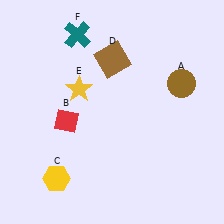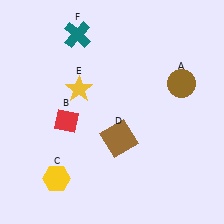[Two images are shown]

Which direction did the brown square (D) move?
The brown square (D) moved down.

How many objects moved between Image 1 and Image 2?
1 object moved between the two images.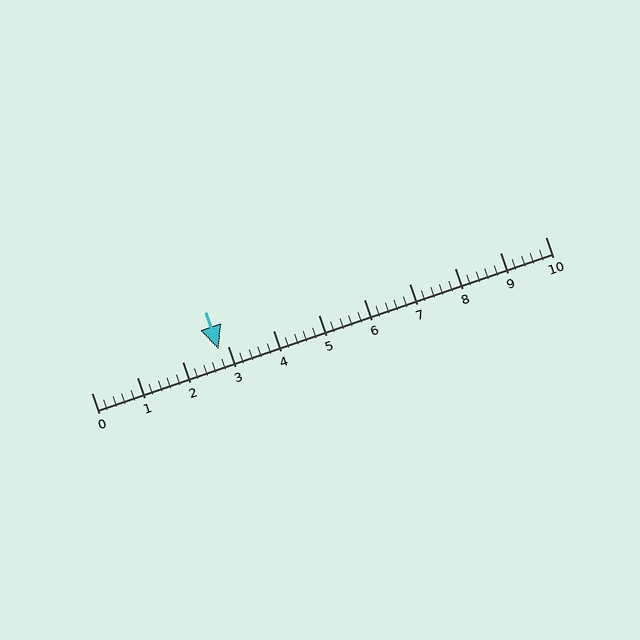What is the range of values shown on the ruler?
The ruler shows values from 0 to 10.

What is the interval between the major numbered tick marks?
The major tick marks are spaced 1 units apart.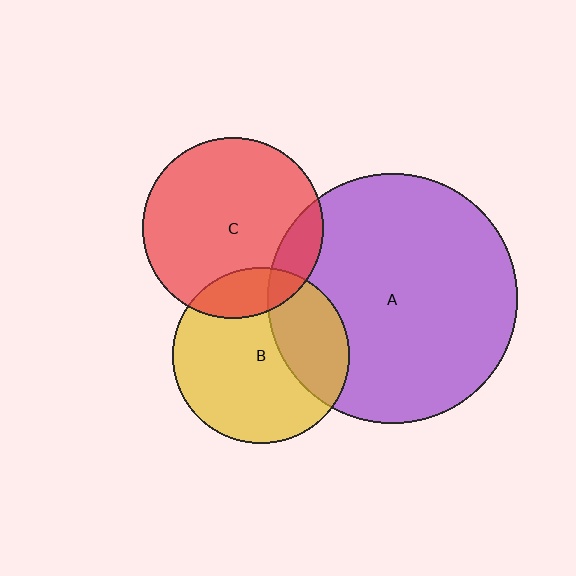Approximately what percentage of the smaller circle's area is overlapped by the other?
Approximately 15%.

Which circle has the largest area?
Circle A (purple).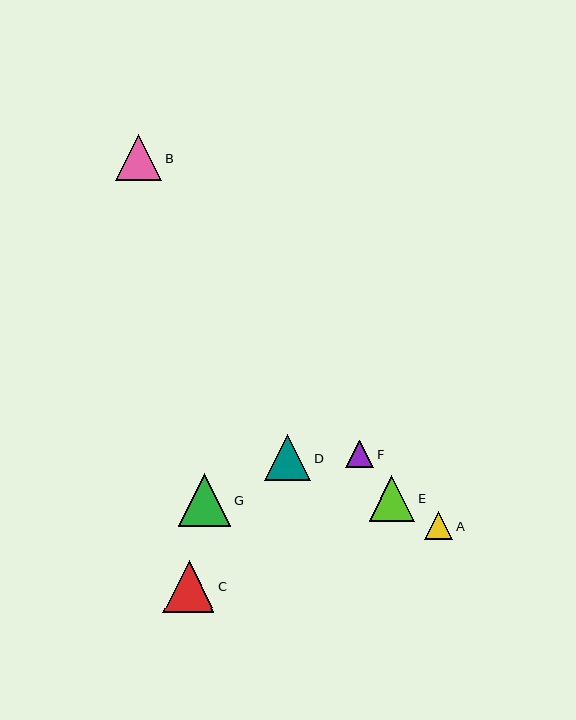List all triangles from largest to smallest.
From largest to smallest: G, C, D, B, E, A, F.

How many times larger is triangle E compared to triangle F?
Triangle E is approximately 1.6 times the size of triangle F.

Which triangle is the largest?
Triangle G is the largest with a size of approximately 52 pixels.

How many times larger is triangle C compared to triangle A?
Triangle C is approximately 1.8 times the size of triangle A.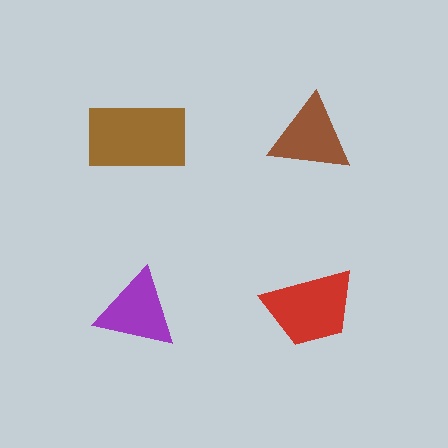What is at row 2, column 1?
A purple triangle.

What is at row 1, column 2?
A brown triangle.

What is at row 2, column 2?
A red trapezoid.